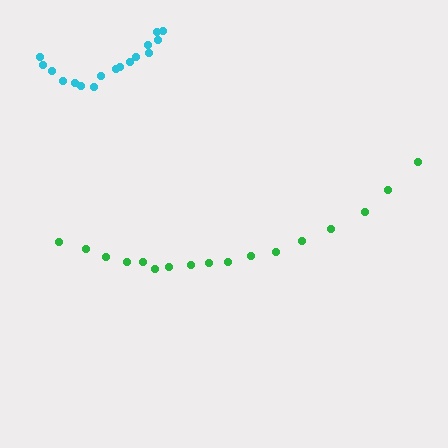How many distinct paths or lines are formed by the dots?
There are 2 distinct paths.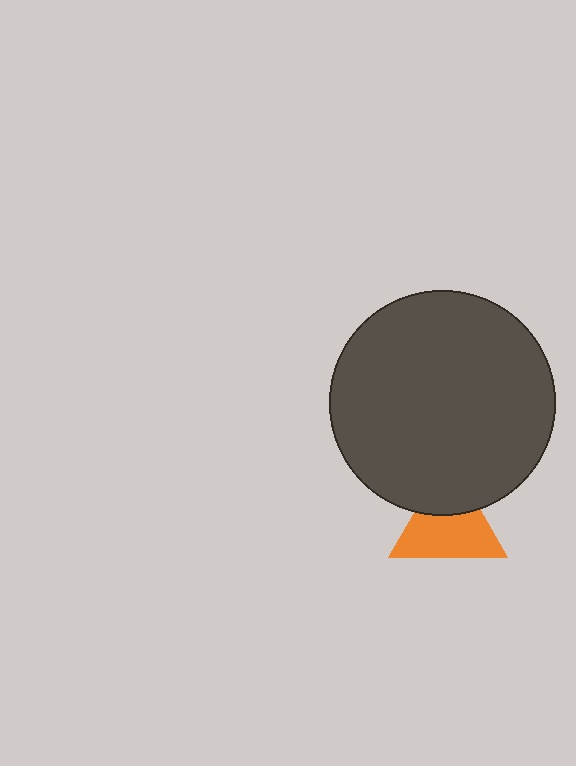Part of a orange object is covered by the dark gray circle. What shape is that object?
It is a triangle.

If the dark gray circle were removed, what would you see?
You would see the complete orange triangle.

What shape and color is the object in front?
The object in front is a dark gray circle.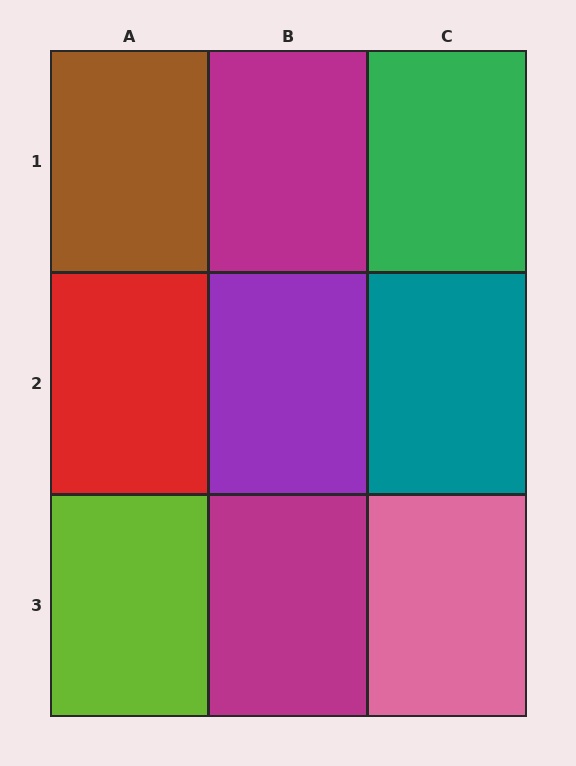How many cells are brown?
1 cell is brown.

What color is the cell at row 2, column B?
Purple.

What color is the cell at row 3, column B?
Magenta.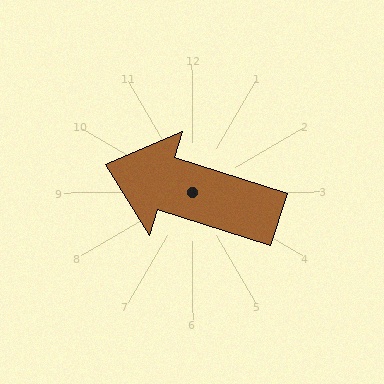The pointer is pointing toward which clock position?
Roughly 10 o'clock.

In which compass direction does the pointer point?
West.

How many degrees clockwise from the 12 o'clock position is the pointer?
Approximately 288 degrees.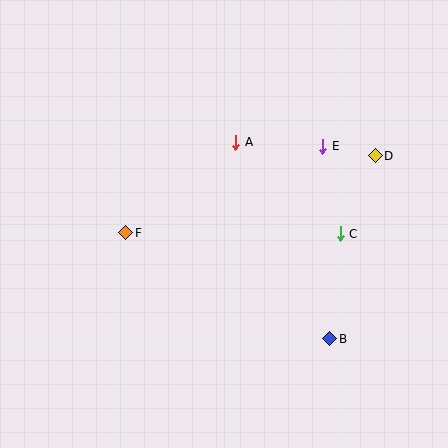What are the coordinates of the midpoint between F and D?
The midpoint between F and D is at (251, 194).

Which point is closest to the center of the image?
Point A at (236, 142) is closest to the center.